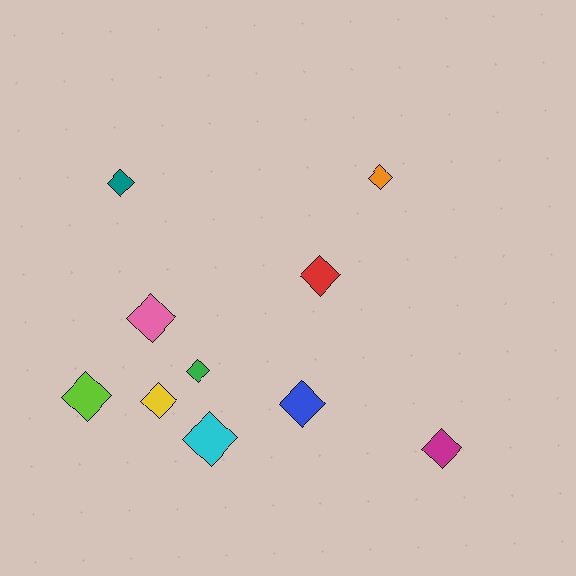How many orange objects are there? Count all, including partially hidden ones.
There is 1 orange object.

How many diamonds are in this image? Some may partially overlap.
There are 10 diamonds.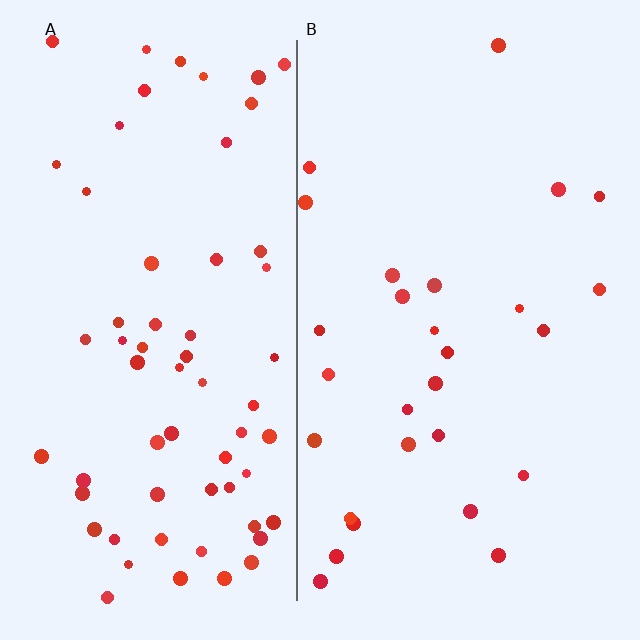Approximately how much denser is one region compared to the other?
Approximately 2.3× — region A over region B.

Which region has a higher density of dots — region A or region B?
A (the left).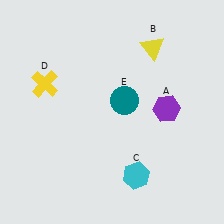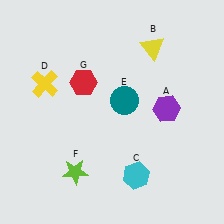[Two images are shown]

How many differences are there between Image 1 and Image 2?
There are 2 differences between the two images.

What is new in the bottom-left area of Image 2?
A lime star (F) was added in the bottom-left area of Image 2.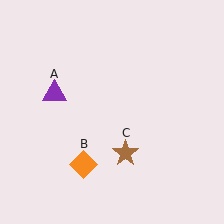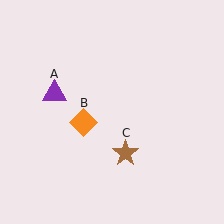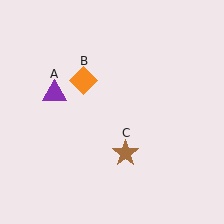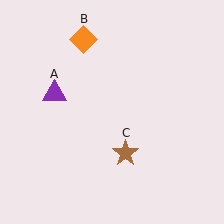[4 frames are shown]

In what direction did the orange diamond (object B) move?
The orange diamond (object B) moved up.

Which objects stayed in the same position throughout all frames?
Purple triangle (object A) and brown star (object C) remained stationary.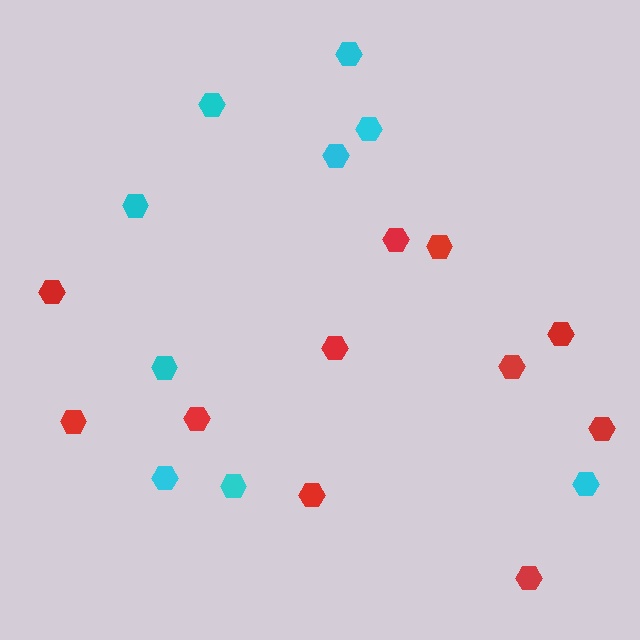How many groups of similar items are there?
There are 2 groups: one group of cyan hexagons (9) and one group of red hexagons (11).